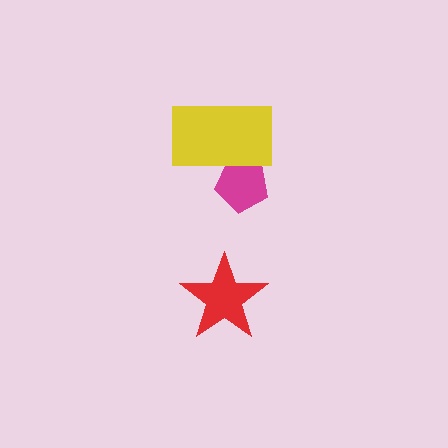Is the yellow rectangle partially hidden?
No, no other shape covers it.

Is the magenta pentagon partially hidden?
Yes, it is partially covered by another shape.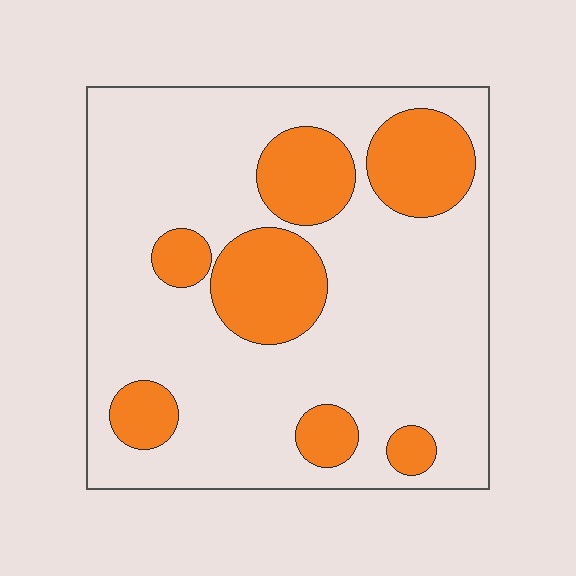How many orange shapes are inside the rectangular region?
7.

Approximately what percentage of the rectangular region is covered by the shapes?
Approximately 25%.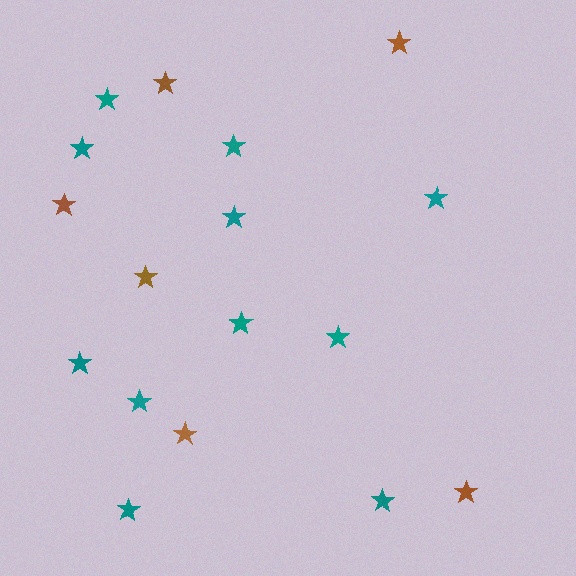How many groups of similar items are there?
There are 2 groups: one group of teal stars (11) and one group of brown stars (6).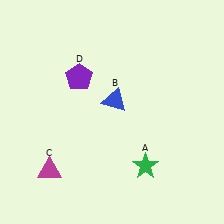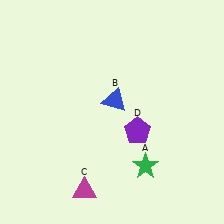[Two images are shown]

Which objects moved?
The objects that moved are: the magenta triangle (C), the purple pentagon (D).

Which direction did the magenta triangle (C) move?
The magenta triangle (C) moved right.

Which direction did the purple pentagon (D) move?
The purple pentagon (D) moved right.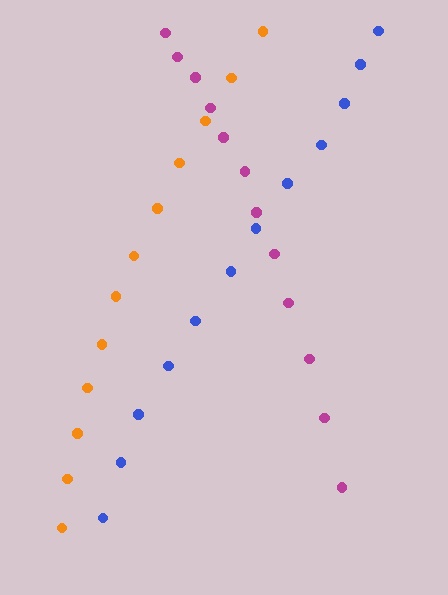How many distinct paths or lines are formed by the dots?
There are 3 distinct paths.